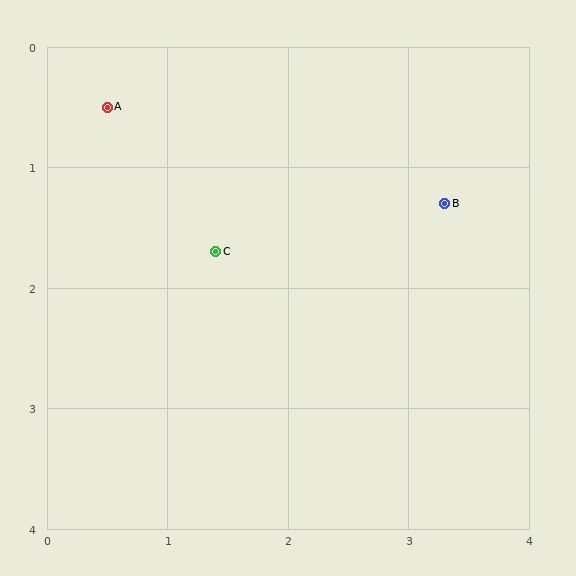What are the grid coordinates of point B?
Point B is at approximately (3.3, 1.3).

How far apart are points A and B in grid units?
Points A and B are about 2.9 grid units apart.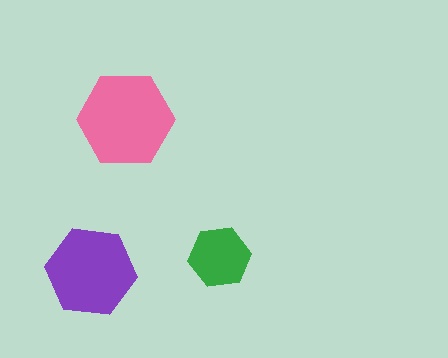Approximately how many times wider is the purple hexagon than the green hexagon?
About 1.5 times wider.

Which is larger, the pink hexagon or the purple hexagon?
The pink one.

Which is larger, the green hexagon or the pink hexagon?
The pink one.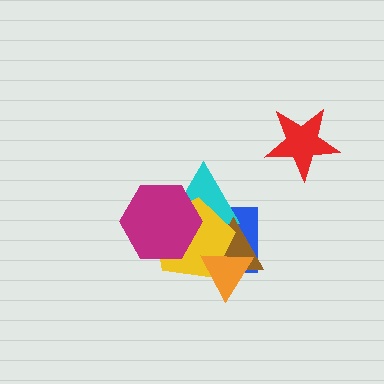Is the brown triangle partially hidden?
Yes, it is partially covered by another shape.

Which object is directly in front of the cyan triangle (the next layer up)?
The brown triangle is directly in front of the cyan triangle.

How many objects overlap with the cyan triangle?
4 objects overlap with the cyan triangle.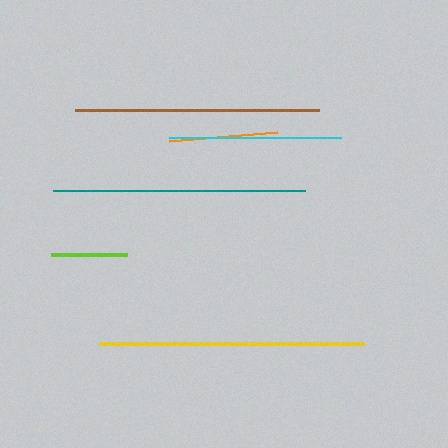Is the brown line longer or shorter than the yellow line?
The yellow line is longer than the brown line.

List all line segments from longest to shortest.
From longest to shortest: yellow, teal, brown, cyan, orange, lime.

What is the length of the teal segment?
The teal segment is approximately 253 pixels long.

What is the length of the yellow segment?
The yellow segment is approximately 266 pixels long.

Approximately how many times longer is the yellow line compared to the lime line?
The yellow line is approximately 3.5 times the length of the lime line.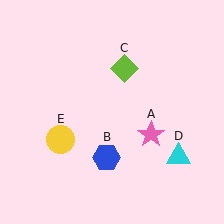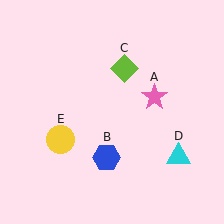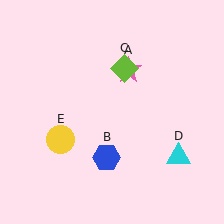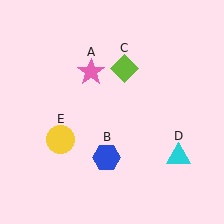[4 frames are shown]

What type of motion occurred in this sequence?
The pink star (object A) rotated counterclockwise around the center of the scene.